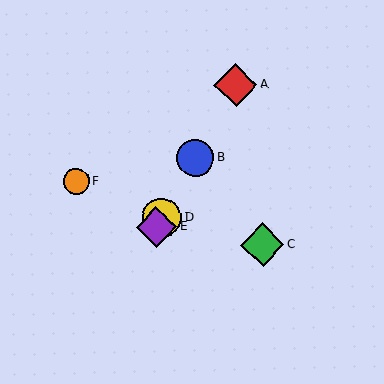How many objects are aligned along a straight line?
4 objects (A, B, D, E) are aligned along a straight line.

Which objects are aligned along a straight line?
Objects A, B, D, E are aligned along a straight line.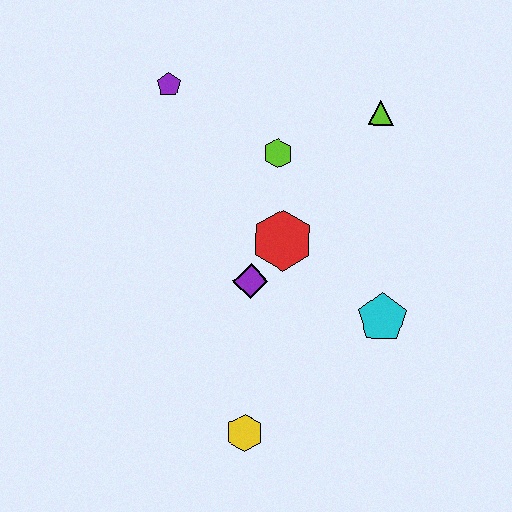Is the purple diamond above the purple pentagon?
No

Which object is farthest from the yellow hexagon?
The purple pentagon is farthest from the yellow hexagon.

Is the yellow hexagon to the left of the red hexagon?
Yes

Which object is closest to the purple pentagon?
The lime hexagon is closest to the purple pentagon.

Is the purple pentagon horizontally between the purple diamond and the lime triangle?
No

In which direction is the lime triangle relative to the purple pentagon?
The lime triangle is to the right of the purple pentagon.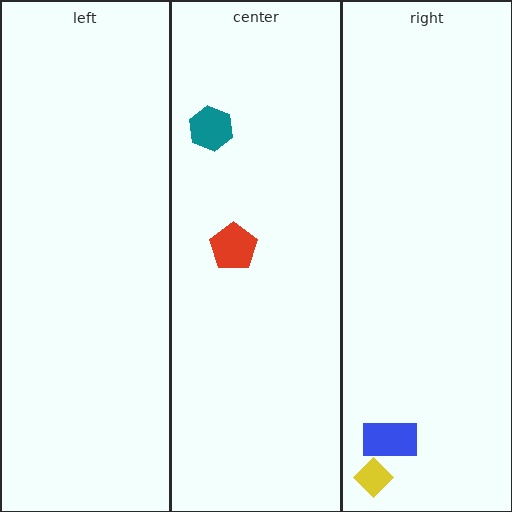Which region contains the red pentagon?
The center region.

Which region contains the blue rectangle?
The right region.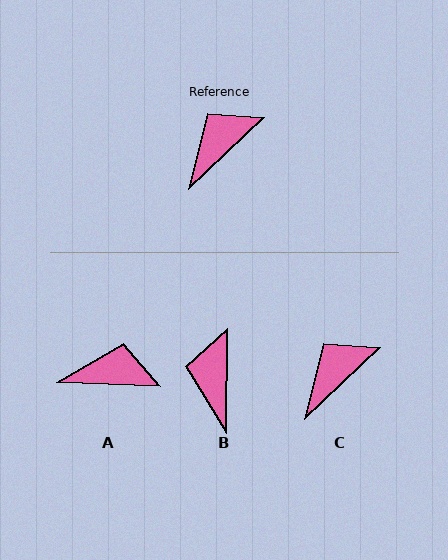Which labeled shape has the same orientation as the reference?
C.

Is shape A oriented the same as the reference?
No, it is off by about 46 degrees.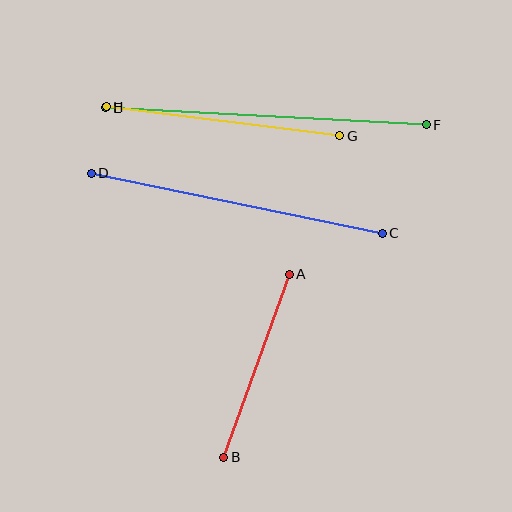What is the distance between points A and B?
The distance is approximately 194 pixels.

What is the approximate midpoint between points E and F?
The midpoint is at approximately (266, 116) pixels.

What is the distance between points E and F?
The distance is approximately 321 pixels.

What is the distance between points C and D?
The distance is approximately 297 pixels.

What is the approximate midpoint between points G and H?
The midpoint is at approximately (223, 121) pixels.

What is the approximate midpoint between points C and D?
The midpoint is at approximately (237, 203) pixels.